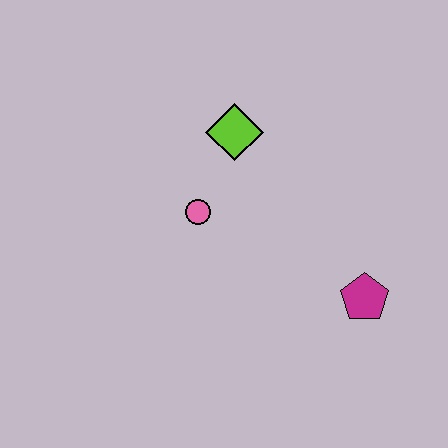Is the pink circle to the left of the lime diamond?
Yes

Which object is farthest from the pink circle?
The magenta pentagon is farthest from the pink circle.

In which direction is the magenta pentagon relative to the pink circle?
The magenta pentagon is to the right of the pink circle.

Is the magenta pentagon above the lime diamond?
No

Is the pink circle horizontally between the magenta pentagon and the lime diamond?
No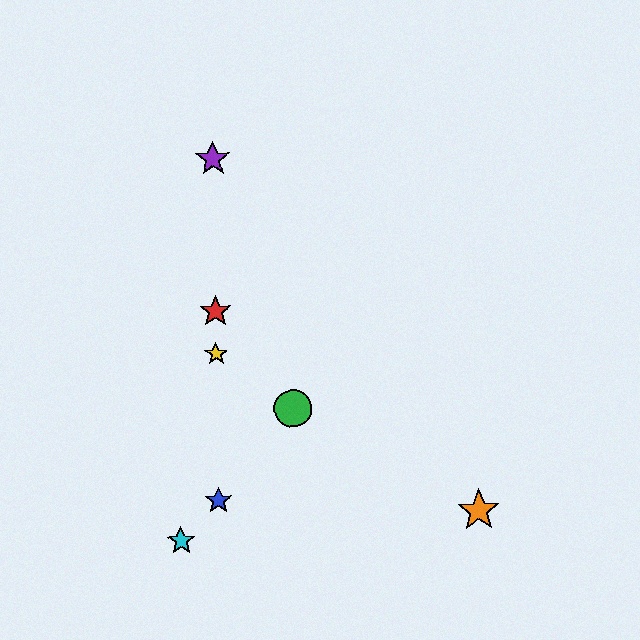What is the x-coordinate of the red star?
The red star is at x≈215.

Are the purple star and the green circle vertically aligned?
No, the purple star is at x≈213 and the green circle is at x≈293.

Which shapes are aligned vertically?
The red star, the blue star, the yellow star, the purple star are aligned vertically.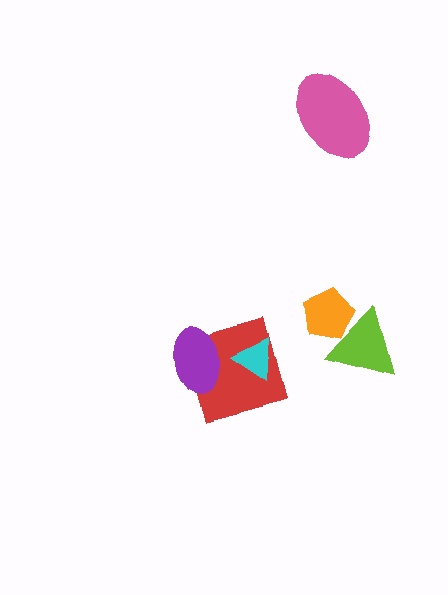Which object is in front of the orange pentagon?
The lime triangle is in front of the orange pentagon.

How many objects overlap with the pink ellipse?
0 objects overlap with the pink ellipse.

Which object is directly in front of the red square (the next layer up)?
The purple ellipse is directly in front of the red square.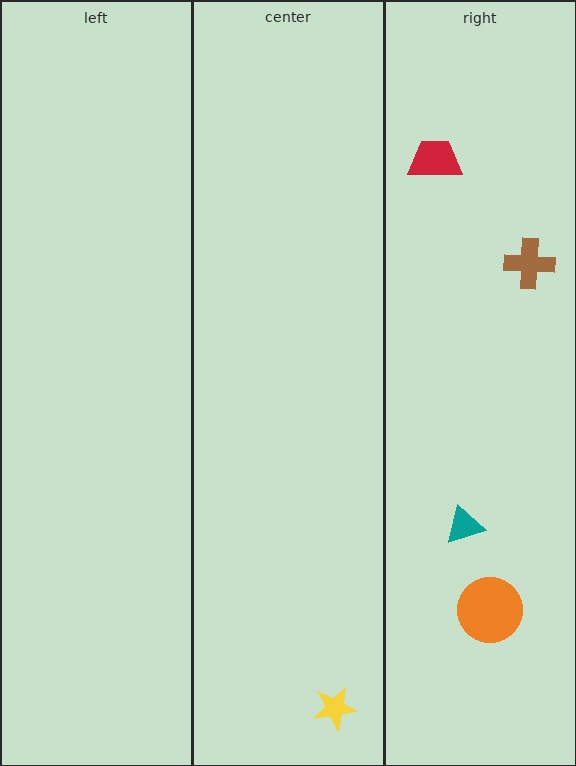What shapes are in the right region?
The orange circle, the brown cross, the red trapezoid, the teal triangle.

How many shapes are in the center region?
1.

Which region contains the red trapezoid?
The right region.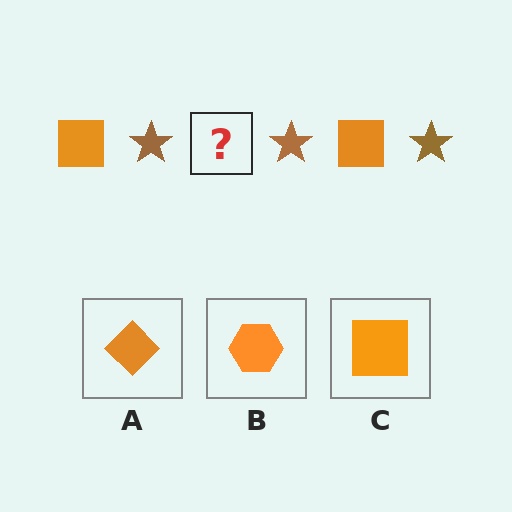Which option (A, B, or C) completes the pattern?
C.